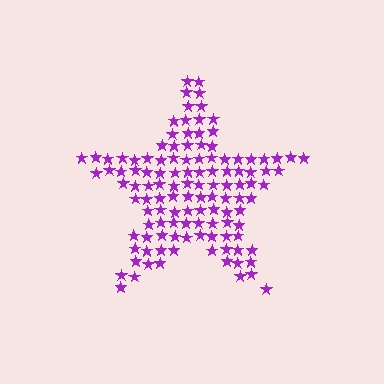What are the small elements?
The small elements are stars.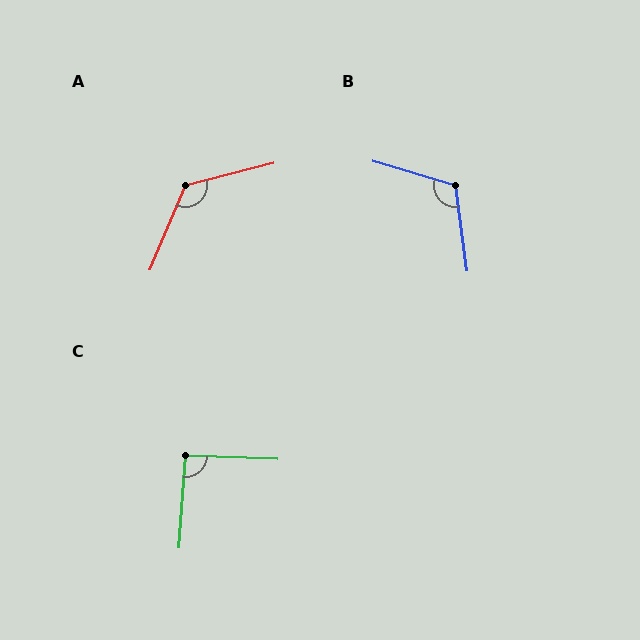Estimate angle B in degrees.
Approximately 114 degrees.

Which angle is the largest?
A, at approximately 127 degrees.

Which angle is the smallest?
C, at approximately 92 degrees.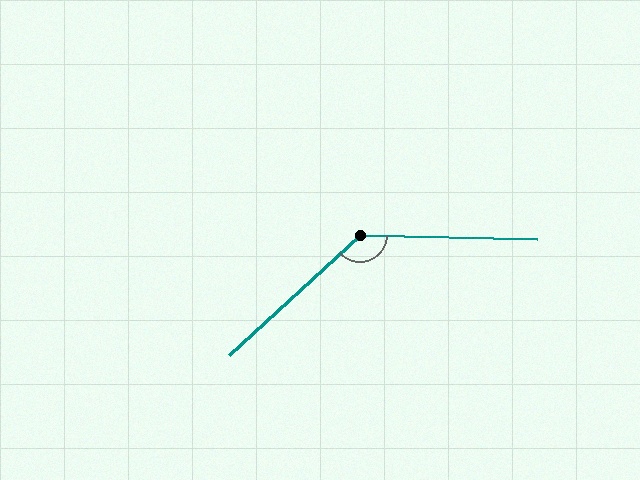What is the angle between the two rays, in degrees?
Approximately 136 degrees.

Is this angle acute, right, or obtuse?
It is obtuse.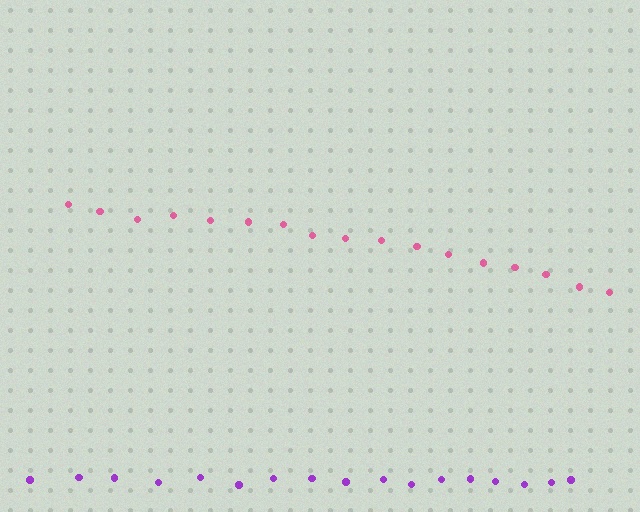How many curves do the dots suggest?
There are 2 distinct paths.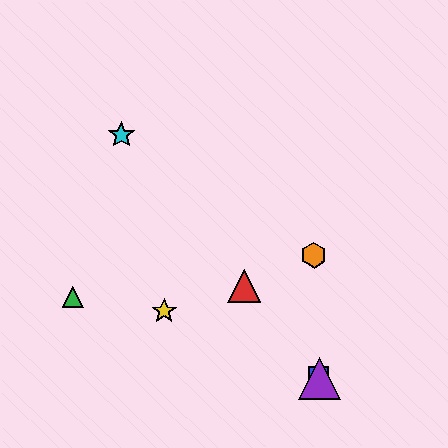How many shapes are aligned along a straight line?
4 shapes (the red triangle, the blue square, the purple triangle, the cyan star) are aligned along a straight line.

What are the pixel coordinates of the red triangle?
The red triangle is at (244, 286).